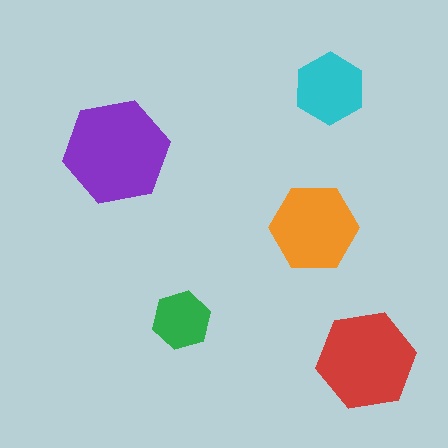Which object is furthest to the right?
The red hexagon is rightmost.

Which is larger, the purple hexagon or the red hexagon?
The purple one.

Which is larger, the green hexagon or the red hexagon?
The red one.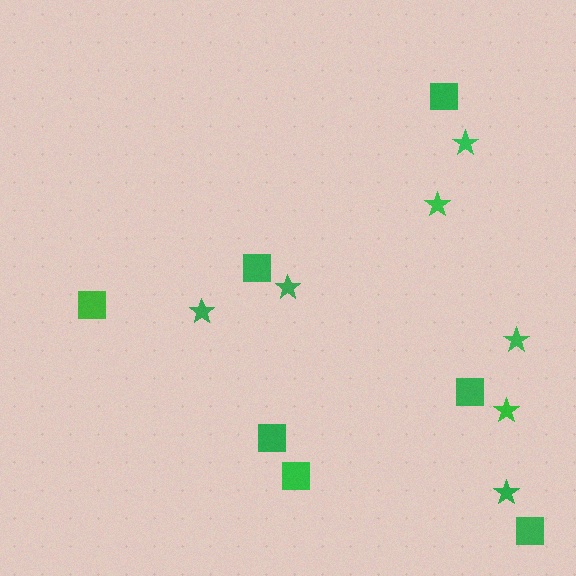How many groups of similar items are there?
There are 2 groups: one group of stars (7) and one group of squares (7).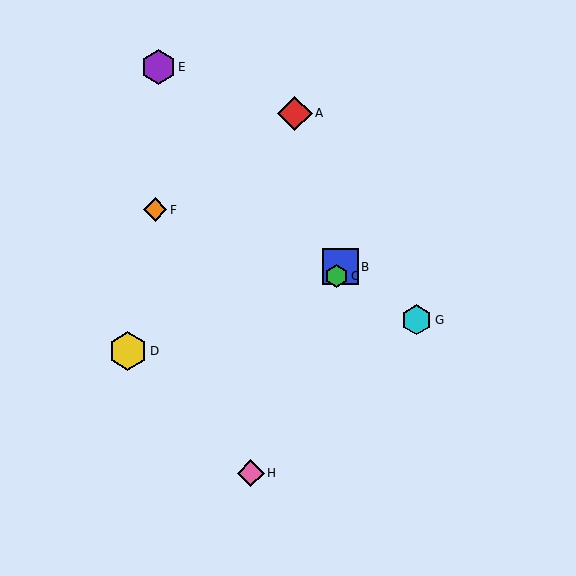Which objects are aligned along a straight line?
Objects B, C, H are aligned along a straight line.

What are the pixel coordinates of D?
Object D is at (128, 351).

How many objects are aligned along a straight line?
3 objects (B, C, H) are aligned along a straight line.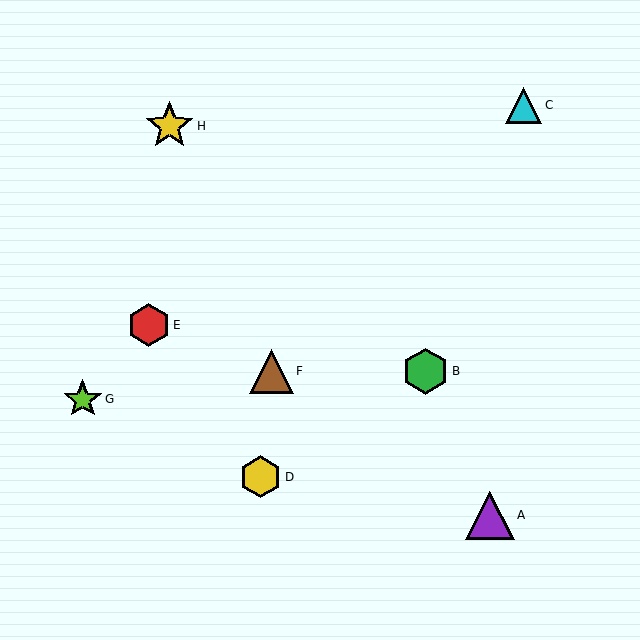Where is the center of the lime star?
The center of the lime star is at (83, 399).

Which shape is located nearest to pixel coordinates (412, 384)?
The green hexagon (labeled B) at (426, 371) is nearest to that location.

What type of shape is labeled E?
Shape E is a red hexagon.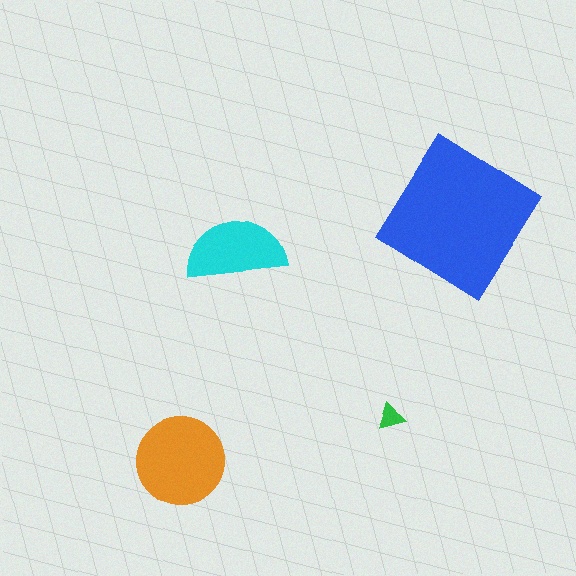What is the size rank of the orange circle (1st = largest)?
2nd.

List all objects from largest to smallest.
The blue diamond, the orange circle, the cyan semicircle, the green triangle.